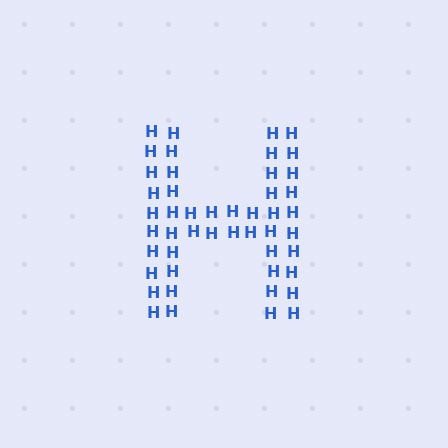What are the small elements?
The small elements are letter H's.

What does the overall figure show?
The overall figure shows the letter H.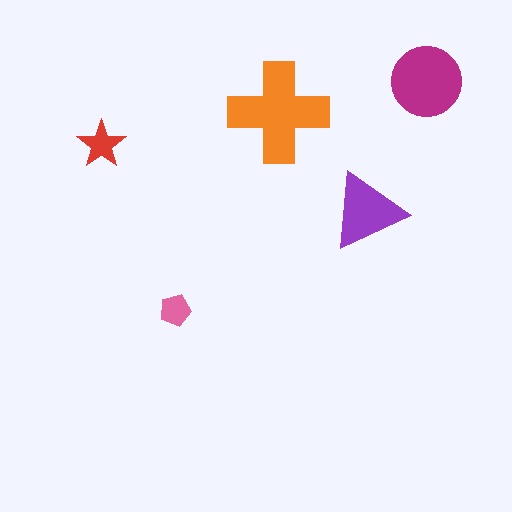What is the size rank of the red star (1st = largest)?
4th.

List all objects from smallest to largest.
The pink pentagon, the red star, the purple triangle, the magenta circle, the orange cross.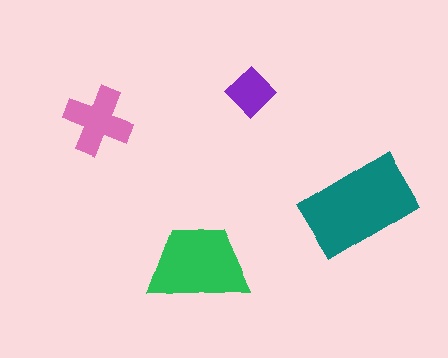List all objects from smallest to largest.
The purple diamond, the pink cross, the green trapezoid, the teal rectangle.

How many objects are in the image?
There are 4 objects in the image.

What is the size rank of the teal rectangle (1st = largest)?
1st.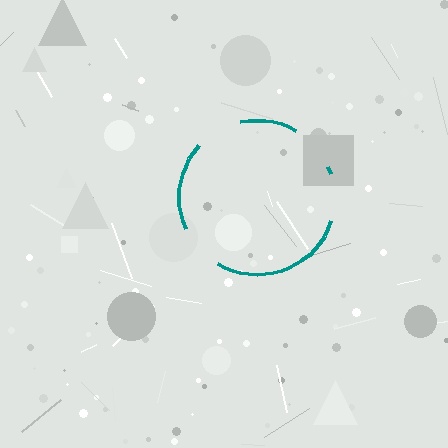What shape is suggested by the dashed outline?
The dashed outline suggests a circle.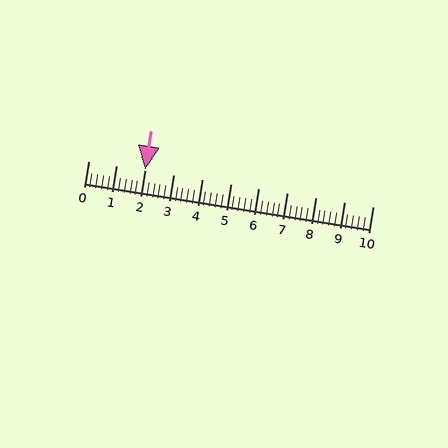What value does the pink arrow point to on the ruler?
The pink arrow points to approximately 2.0.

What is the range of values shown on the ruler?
The ruler shows values from 0 to 10.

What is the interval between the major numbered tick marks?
The major tick marks are spaced 1 units apart.